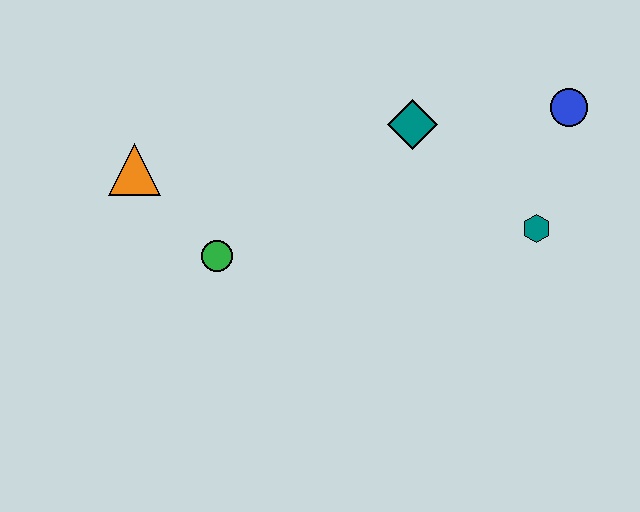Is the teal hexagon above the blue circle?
No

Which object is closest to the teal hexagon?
The blue circle is closest to the teal hexagon.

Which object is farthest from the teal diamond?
The orange triangle is farthest from the teal diamond.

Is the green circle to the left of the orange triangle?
No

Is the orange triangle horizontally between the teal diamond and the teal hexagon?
No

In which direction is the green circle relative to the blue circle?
The green circle is to the left of the blue circle.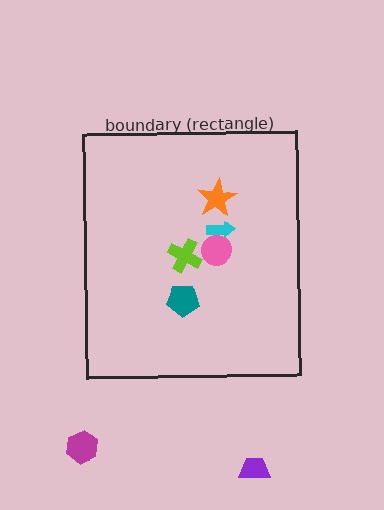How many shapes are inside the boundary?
5 inside, 2 outside.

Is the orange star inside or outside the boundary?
Inside.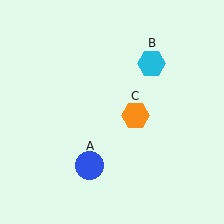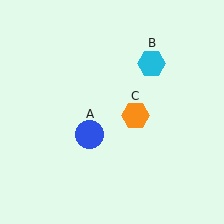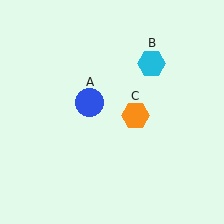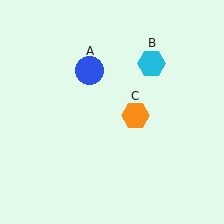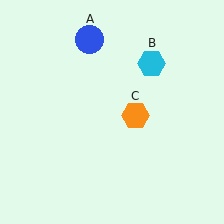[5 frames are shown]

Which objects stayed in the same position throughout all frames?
Cyan hexagon (object B) and orange hexagon (object C) remained stationary.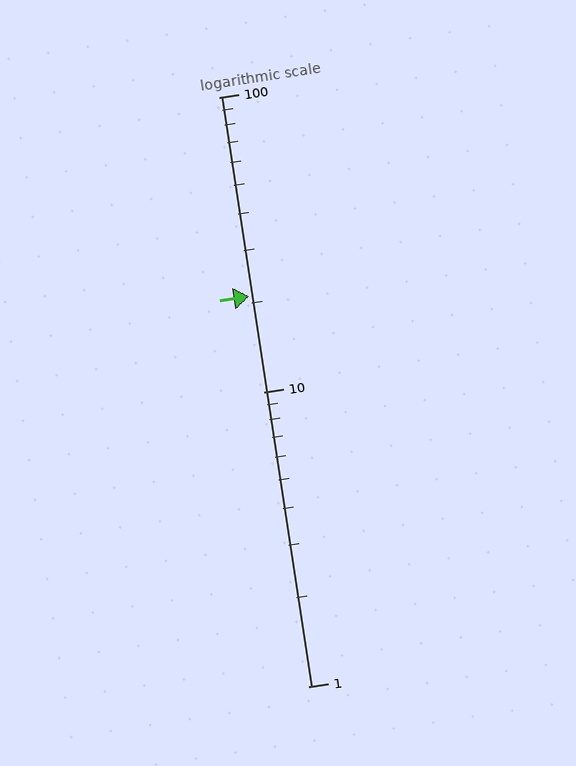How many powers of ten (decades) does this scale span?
The scale spans 2 decades, from 1 to 100.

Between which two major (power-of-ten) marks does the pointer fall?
The pointer is between 10 and 100.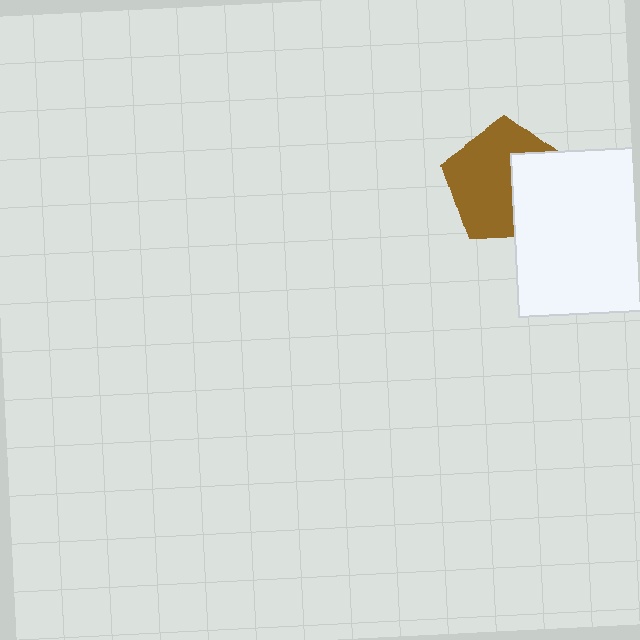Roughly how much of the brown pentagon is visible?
About half of it is visible (roughly 63%).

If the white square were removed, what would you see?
You would see the complete brown pentagon.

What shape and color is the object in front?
The object in front is a white square.